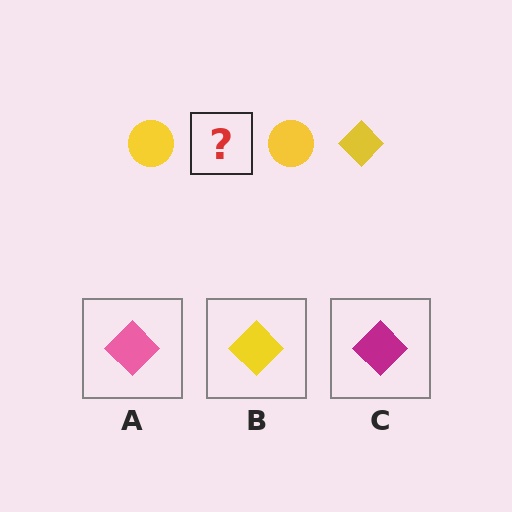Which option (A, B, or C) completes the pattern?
B.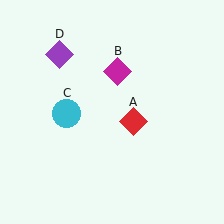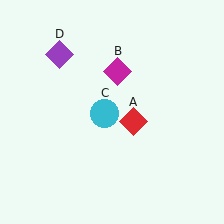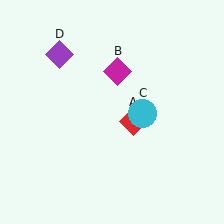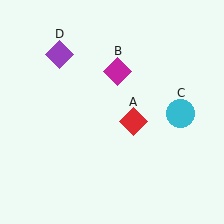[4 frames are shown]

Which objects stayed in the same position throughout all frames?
Red diamond (object A) and magenta diamond (object B) and purple diamond (object D) remained stationary.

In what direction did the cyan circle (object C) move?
The cyan circle (object C) moved right.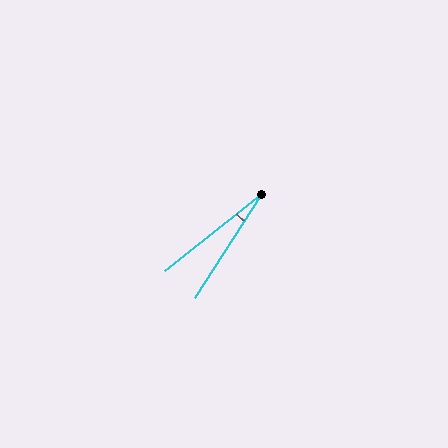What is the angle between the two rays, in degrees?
Approximately 19 degrees.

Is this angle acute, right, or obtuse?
It is acute.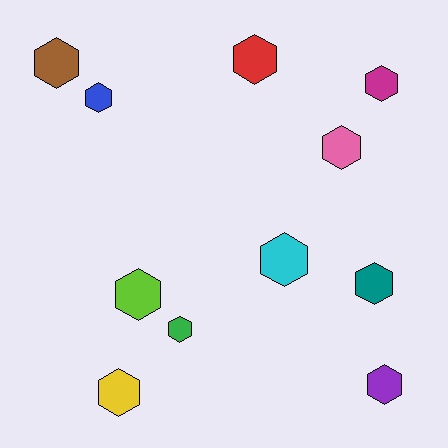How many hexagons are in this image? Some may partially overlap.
There are 11 hexagons.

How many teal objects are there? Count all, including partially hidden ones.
There is 1 teal object.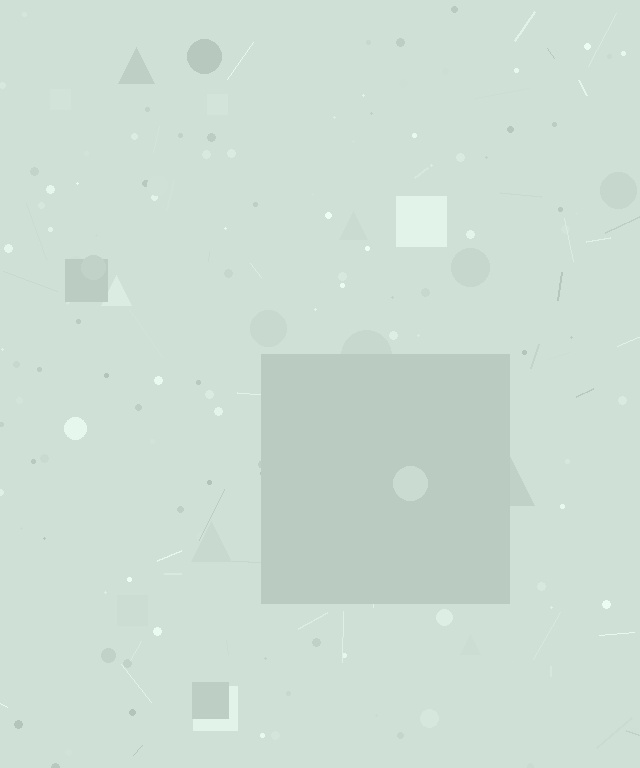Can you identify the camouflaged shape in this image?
The camouflaged shape is a square.